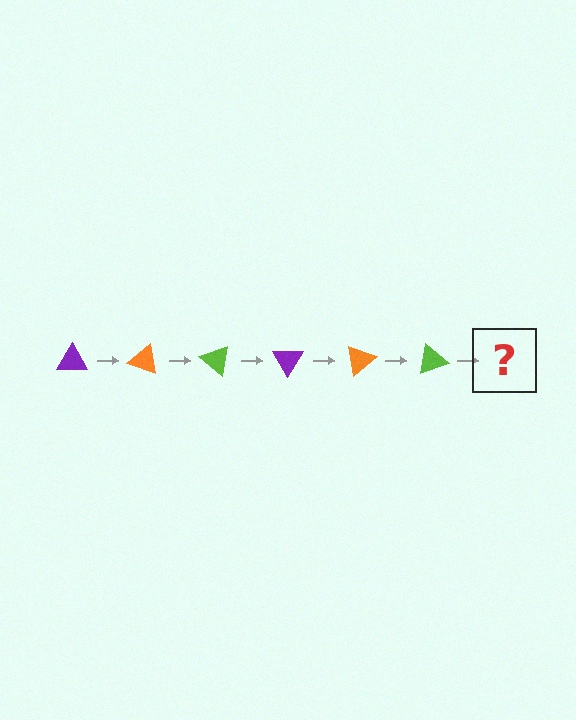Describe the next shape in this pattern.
It should be a purple triangle, rotated 120 degrees from the start.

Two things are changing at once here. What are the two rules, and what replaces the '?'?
The two rules are that it rotates 20 degrees each step and the color cycles through purple, orange, and lime. The '?' should be a purple triangle, rotated 120 degrees from the start.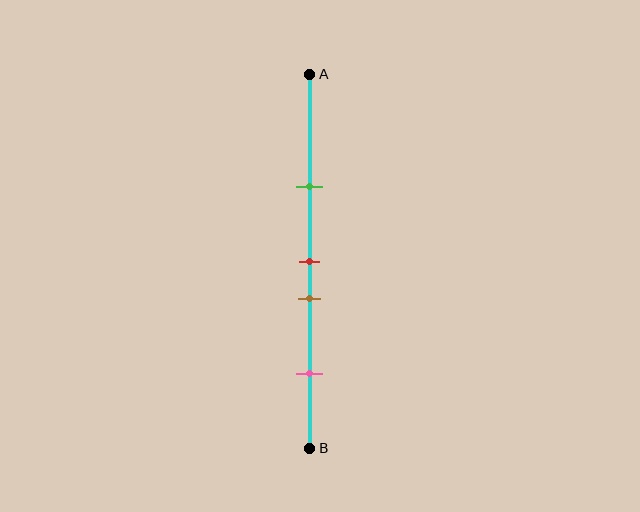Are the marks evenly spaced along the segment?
No, the marks are not evenly spaced.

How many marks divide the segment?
There are 4 marks dividing the segment.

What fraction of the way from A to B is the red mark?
The red mark is approximately 50% (0.5) of the way from A to B.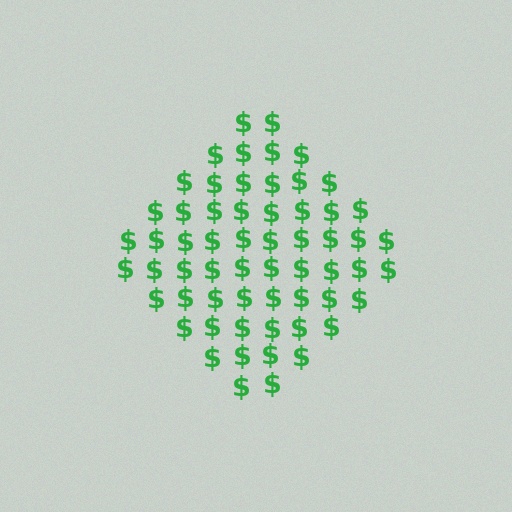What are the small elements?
The small elements are dollar signs.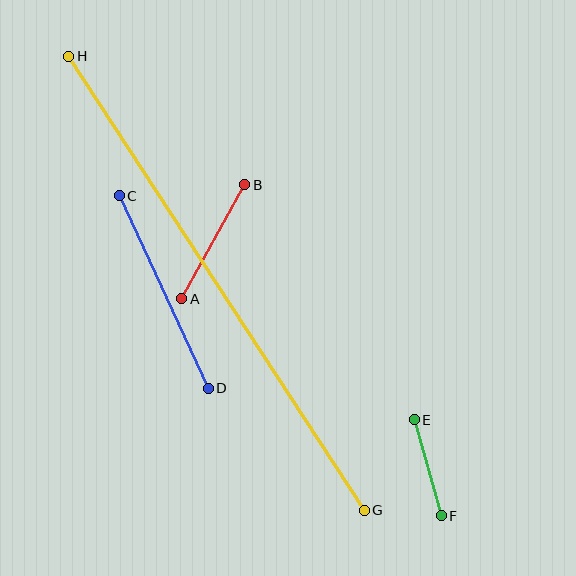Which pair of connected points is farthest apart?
Points G and H are farthest apart.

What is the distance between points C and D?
The distance is approximately 212 pixels.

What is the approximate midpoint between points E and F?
The midpoint is at approximately (428, 468) pixels.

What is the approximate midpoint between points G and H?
The midpoint is at approximately (217, 283) pixels.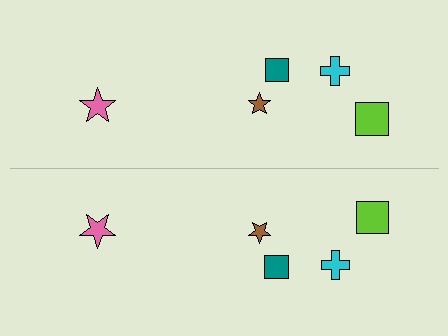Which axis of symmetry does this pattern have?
The pattern has a horizontal axis of symmetry running through the center of the image.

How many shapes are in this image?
There are 10 shapes in this image.